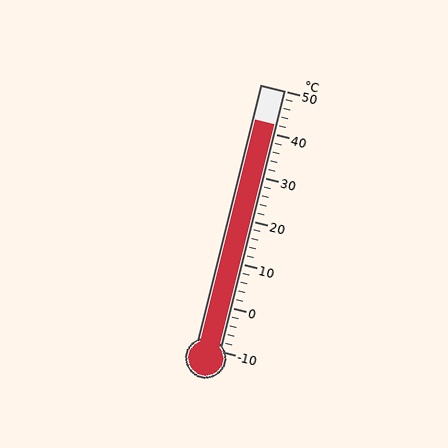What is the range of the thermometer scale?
The thermometer scale ranges from -10°C to 50°C.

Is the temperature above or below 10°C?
The temperature is above 10°C.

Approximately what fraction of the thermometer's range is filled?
The thermometer is filled to approximately 85% of its range.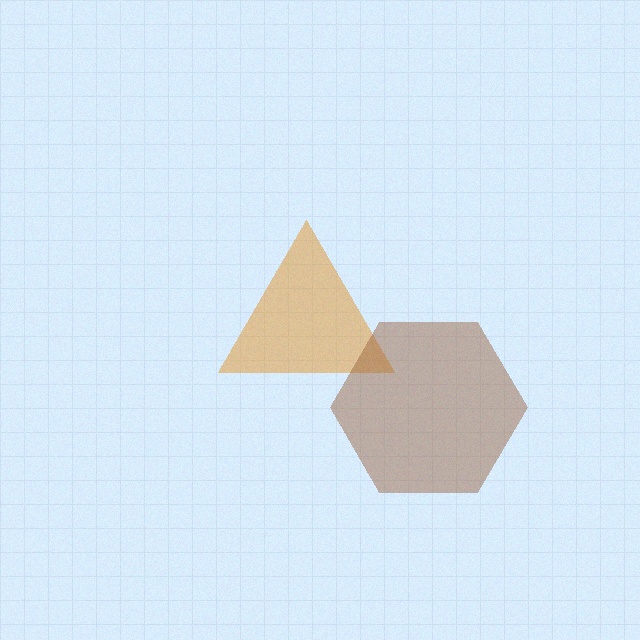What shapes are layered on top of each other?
The layered shapes are: an orange triangle, a brown hexagon.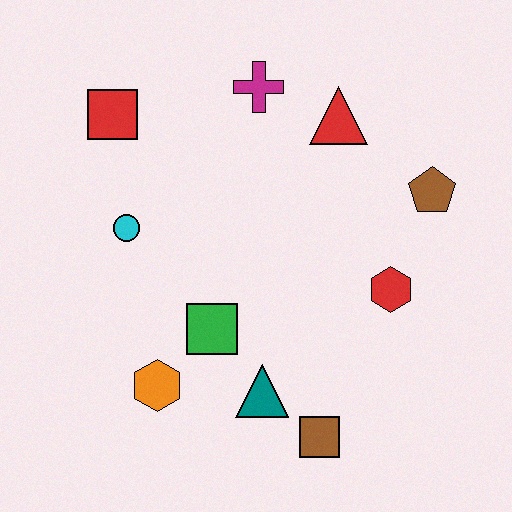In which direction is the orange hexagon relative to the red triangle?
The orange hexagon is below the red triangle.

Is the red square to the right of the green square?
No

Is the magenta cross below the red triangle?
No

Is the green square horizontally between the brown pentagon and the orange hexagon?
Yes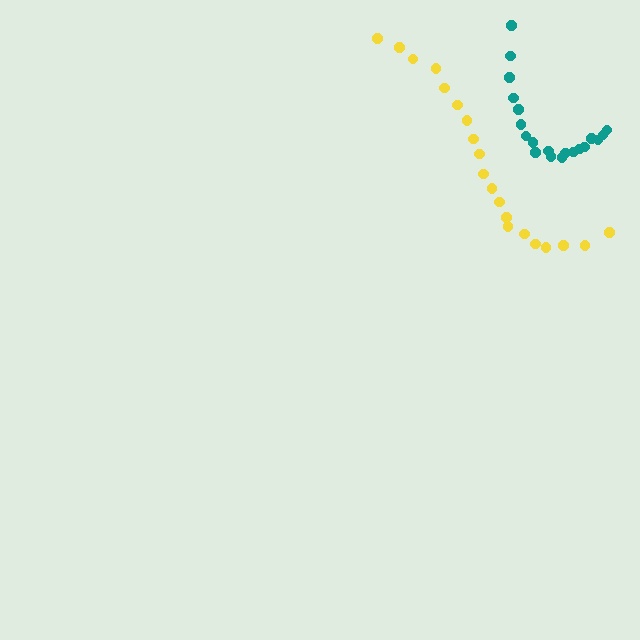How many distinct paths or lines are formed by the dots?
There are 2 distinct paths.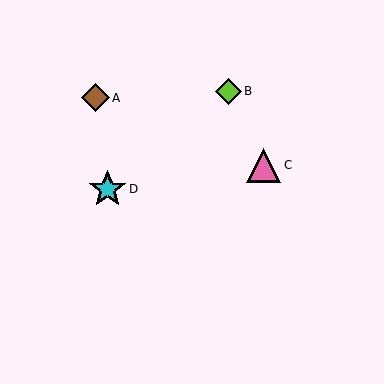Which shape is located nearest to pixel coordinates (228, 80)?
The lime diamond (labeled B) at (228, 91) is nearest to that location.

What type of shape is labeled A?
Shape A is a brown diamond.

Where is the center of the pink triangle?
The center of the pink triangle is at (264, 165).